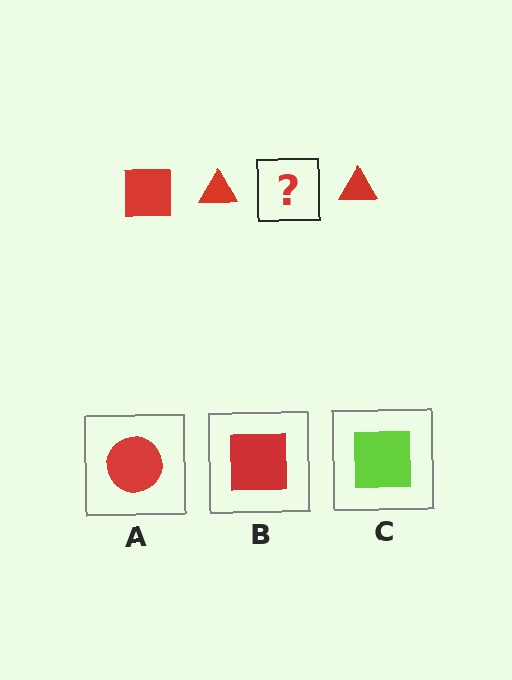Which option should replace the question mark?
Option B.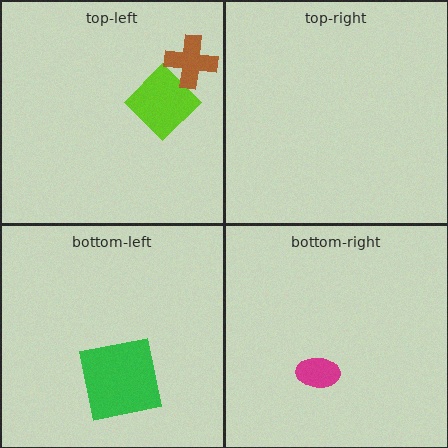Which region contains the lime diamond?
The top-left region.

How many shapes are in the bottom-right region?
1.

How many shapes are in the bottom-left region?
1.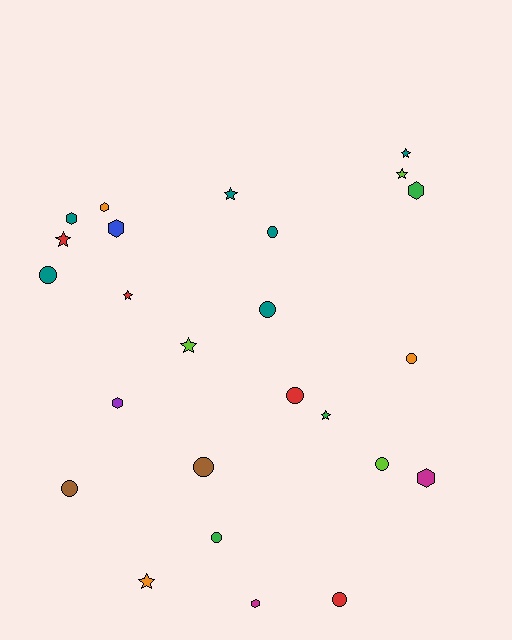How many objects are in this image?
There are 25 objects.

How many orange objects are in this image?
There are 3 orange objects.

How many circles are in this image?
There are 10 circles.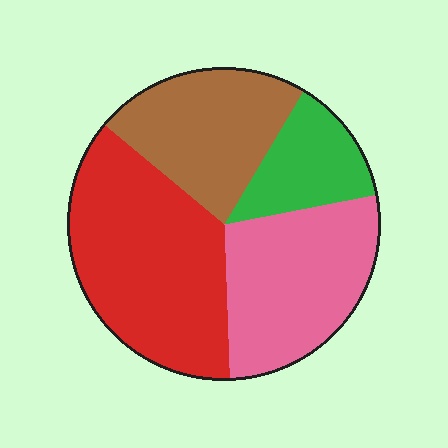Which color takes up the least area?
Green, at roughly 15%.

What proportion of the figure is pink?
Pink covers around 25% of the figure.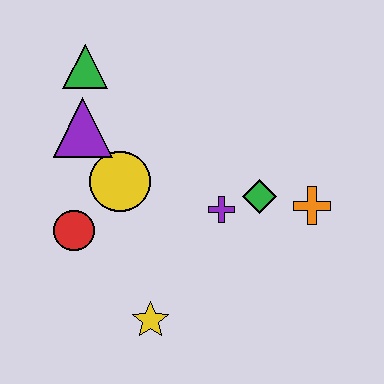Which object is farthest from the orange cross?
The green triangle is farthest from the orange cross.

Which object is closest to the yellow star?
The red circle is closest to the yellow star.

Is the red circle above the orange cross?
No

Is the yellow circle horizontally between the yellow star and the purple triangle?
Yes